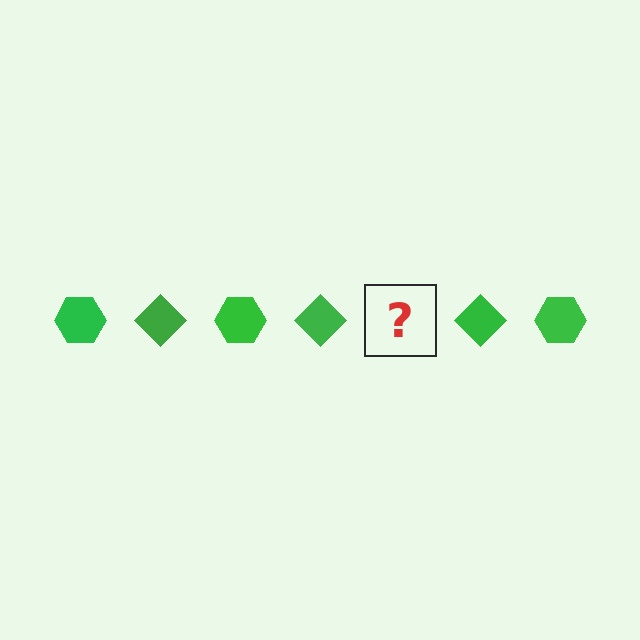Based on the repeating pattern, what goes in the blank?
The blank should be a green hexagon.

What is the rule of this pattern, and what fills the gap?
The rule is that the pattern cycles through hexagon, diamond shapes in green. The gap should be filled with a green hexagon.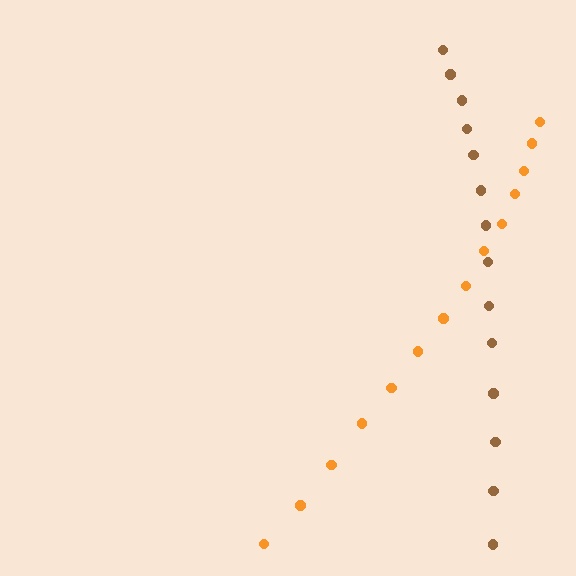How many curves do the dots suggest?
There are 2 distinct paths.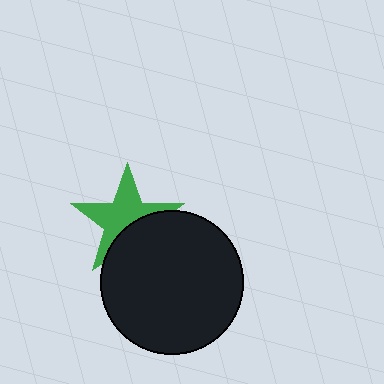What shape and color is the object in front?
The object in front is a black circle.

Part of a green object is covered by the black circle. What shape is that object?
It is a star.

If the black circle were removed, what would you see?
You would see the complete green star.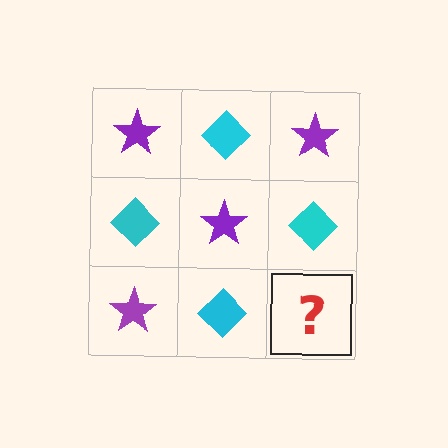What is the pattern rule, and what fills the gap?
The rule is that it alternates purple star and cyan diamond in a checkerboard pattern. The gap should be filled with a purple star.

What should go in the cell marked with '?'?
The missing cell should contain a purple star.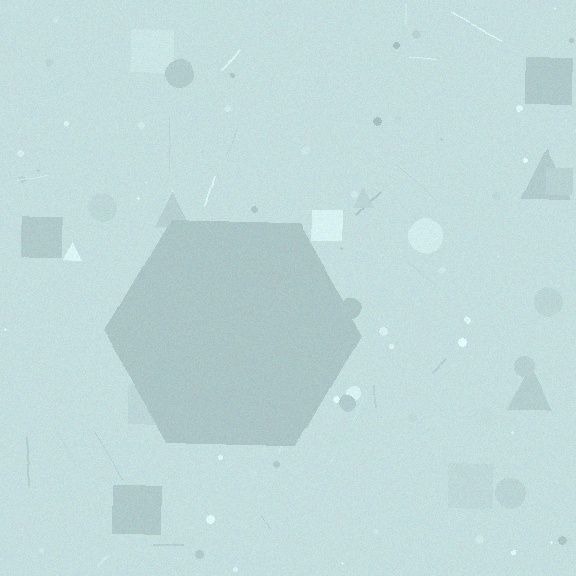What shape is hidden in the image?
A hexagon is hidden in the image.